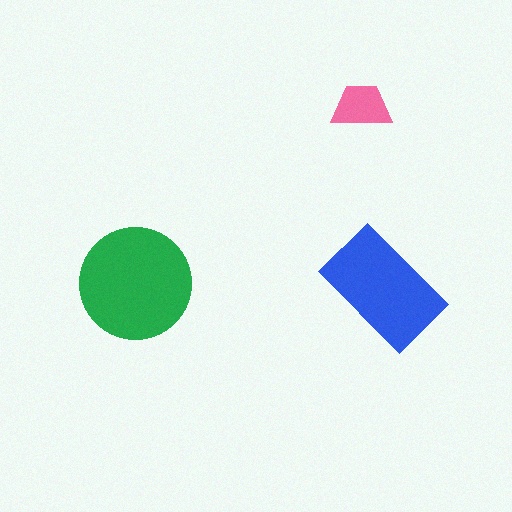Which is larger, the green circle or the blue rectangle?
The green circle.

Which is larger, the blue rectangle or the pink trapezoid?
The blue rectangle.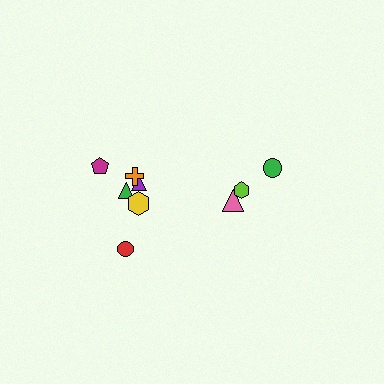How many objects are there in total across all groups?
There are 9 objects.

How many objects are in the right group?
There are 3 objects.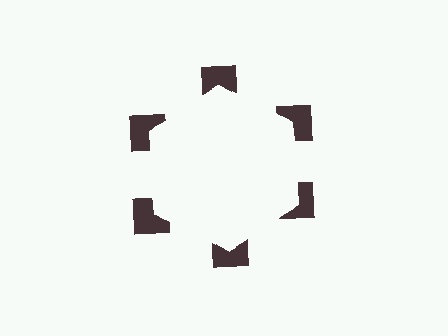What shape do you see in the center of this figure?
An illusory hexagon — its edges are inferred from the aligned wedge cuts in the notched squares, not physically drawn.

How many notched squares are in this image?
There are 6 — one at each vertex of the illusory hexagon.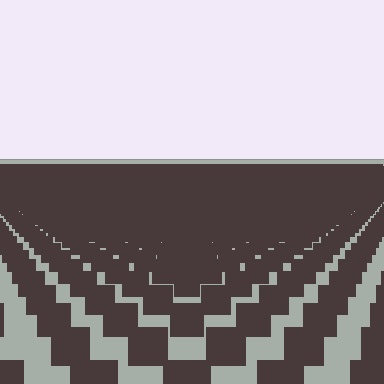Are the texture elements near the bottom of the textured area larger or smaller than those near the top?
Larger. Near the bottom, elements are closer to the viewer and appear at a bigger on-screen size.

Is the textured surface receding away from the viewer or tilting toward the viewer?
The surface is receding away from the viewer. Texture elements get smaller and denser toward the top.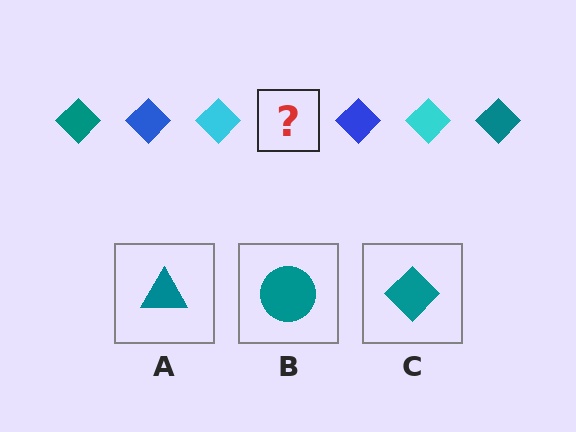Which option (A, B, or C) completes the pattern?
C.